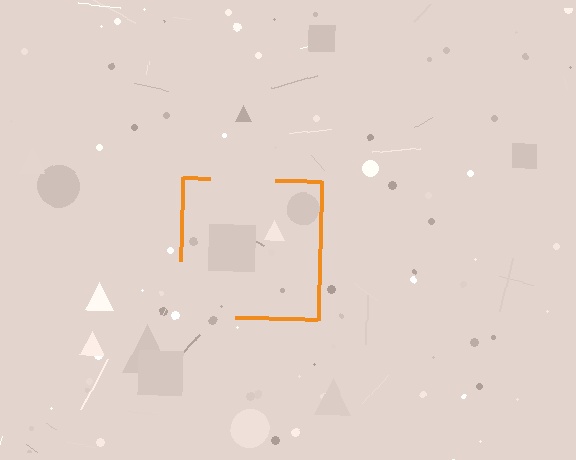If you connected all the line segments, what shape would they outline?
They would outline a square.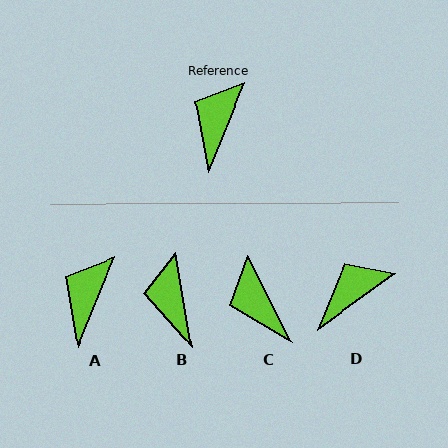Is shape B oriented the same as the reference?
No, it is off by about 32 degrees.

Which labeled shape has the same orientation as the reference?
A.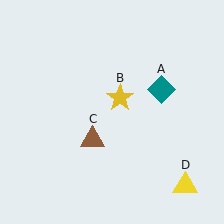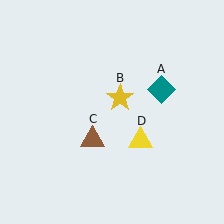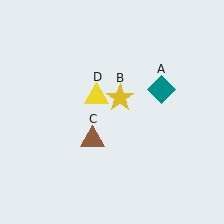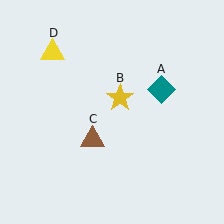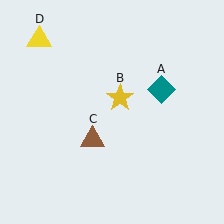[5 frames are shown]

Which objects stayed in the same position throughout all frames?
Teal diamond (object A) and yellow star (object B) and brown triangle (object C) remained stationary.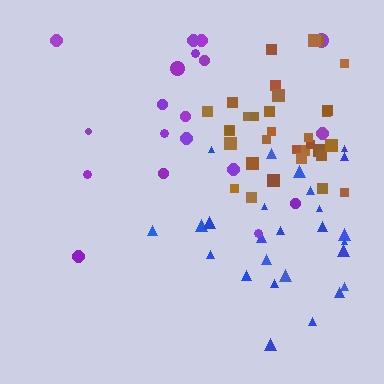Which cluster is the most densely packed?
Brown.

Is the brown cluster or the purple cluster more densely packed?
Brown.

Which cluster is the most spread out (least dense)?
Purple.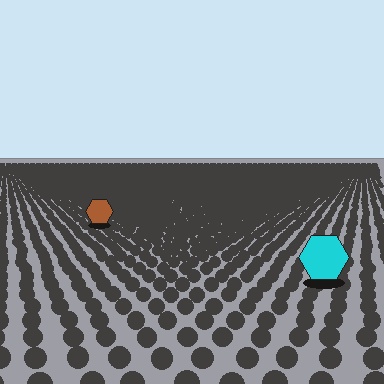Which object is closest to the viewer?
The cyan hexagon is closest. The texture marks near it are larger and more spread out.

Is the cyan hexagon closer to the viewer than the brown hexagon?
Yes. The cyan hexagon is closer — you can tell from the texture gradient: the ground texture is coarser near it.